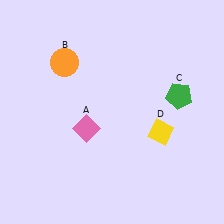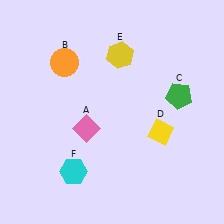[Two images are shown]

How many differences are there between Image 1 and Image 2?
There are 2 differences between the two images.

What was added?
A yellow hexagon (E), a cyan hexagon (F) were added in Image 2.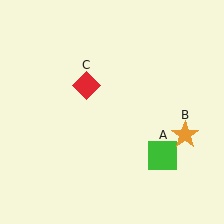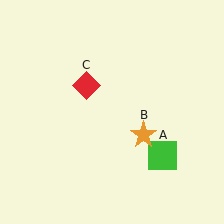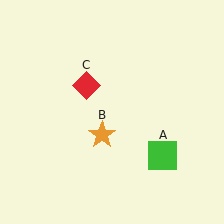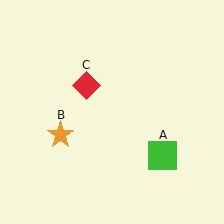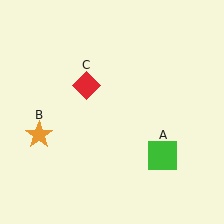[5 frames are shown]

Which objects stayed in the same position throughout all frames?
Green square (object A) and red diamond (object C) remained stationary.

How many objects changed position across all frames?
1 object changed position: orange star (object B).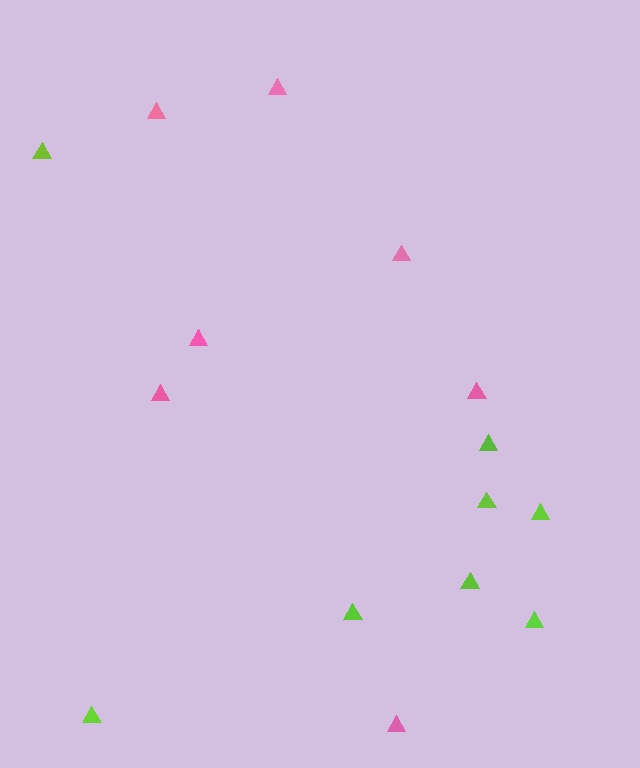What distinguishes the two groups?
There are 2 groups: one group of pink triangles (7) and one group of lime triangles (8).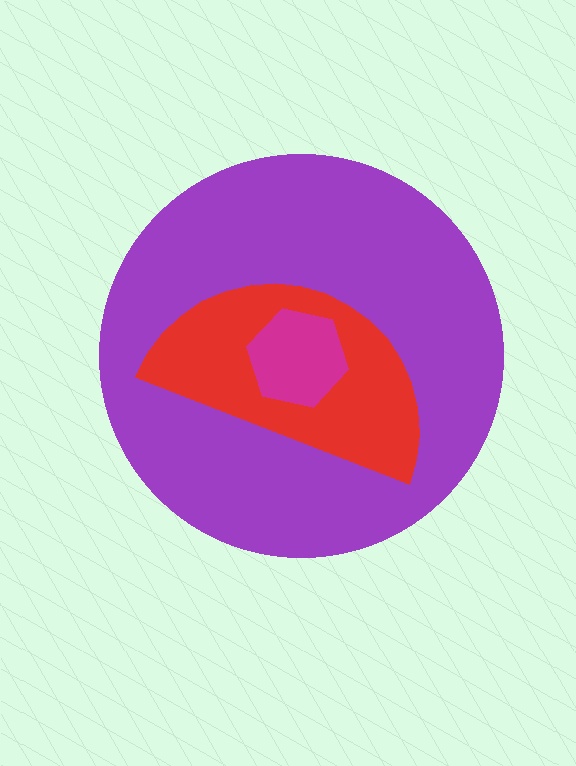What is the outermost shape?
The purple circle.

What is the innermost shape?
The magenta hexagon.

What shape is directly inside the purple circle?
The red semicircle.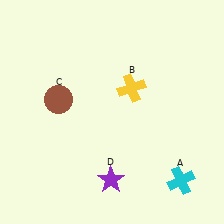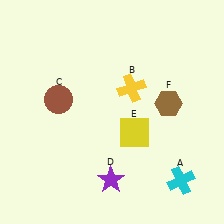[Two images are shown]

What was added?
A yellow square (E), a brown hexagon (F) were added in Image 2.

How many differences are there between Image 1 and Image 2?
There are 2 differences between the two images.